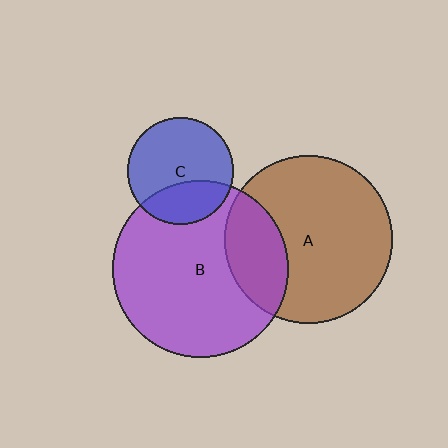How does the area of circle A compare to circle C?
Approximately 2.5 times.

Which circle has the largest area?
Circle B (purple).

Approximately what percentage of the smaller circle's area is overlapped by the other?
Approximately 30%.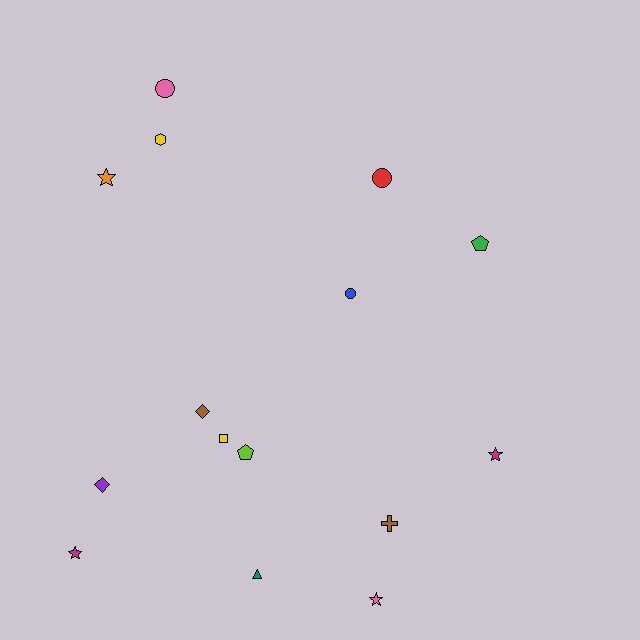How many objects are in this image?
There are 15 objects.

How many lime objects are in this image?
There is 1 lime object.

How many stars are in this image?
There are 4 stars.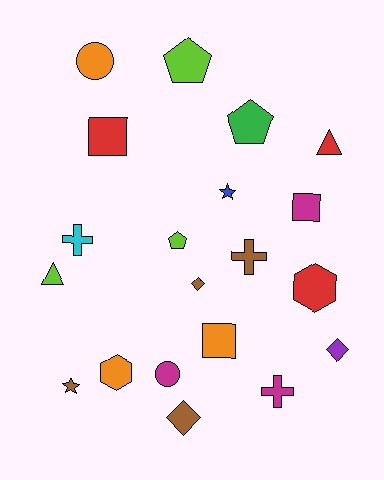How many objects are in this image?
There are 20 objects.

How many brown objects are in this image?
There are 4 brown objects.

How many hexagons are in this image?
There are 2 hexagons.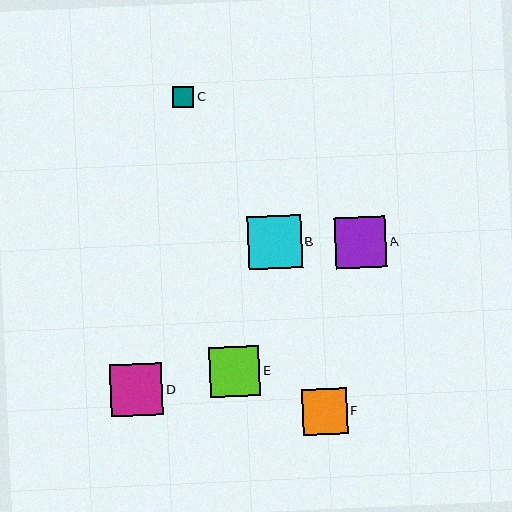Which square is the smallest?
Square C is the smallest with a size of approximately 21 pixels.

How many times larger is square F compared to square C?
Square F is approximately 2.1 times the size of square C.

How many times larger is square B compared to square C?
Square B is approximately 2.5 times the size of square C.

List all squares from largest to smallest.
From largest to smallest: B, D, A, E, F, C.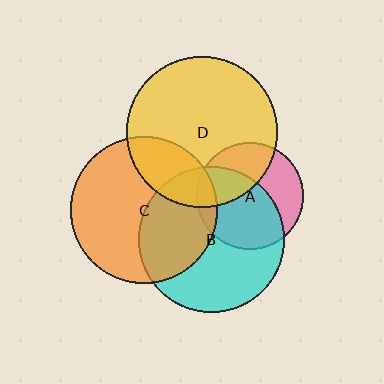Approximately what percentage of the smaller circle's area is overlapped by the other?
Approximately 60%.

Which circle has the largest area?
Circle D (yellow).